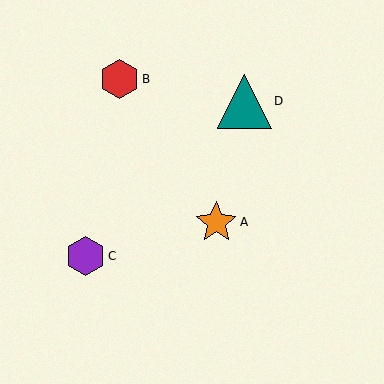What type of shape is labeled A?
Shape A is an orange star.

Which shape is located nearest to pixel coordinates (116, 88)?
The red hexagon (labeled B) at (119, 79) is nearest to that location.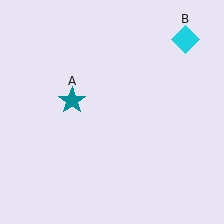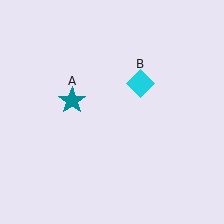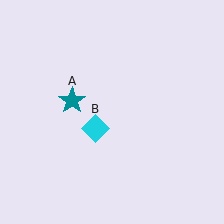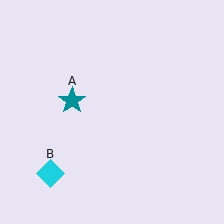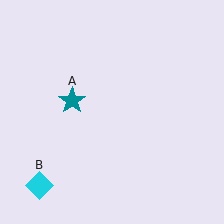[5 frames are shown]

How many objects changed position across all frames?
1 object changed position: cyan diamond (object B).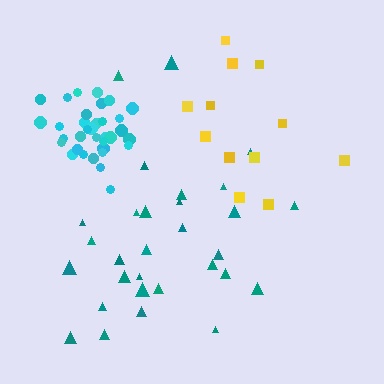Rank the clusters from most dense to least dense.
cyan, teal, yellow.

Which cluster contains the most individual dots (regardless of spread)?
Cyan (34).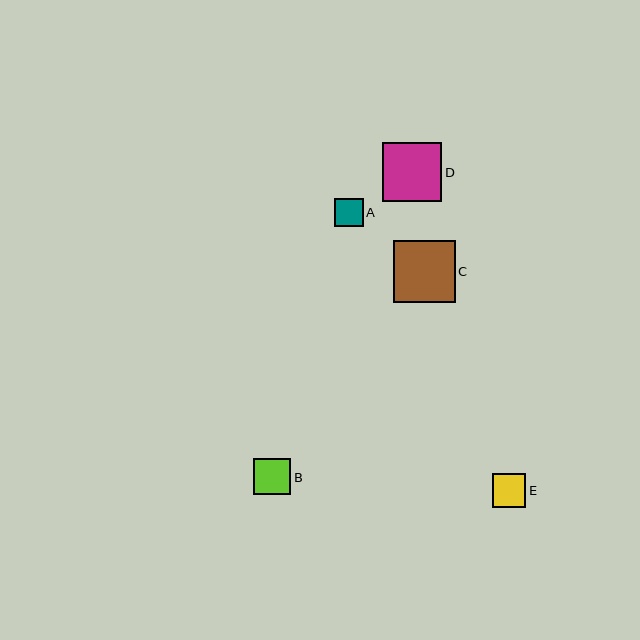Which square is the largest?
Square C is the largest with a size of approximately 62 pixels.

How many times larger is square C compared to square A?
Square C is approximately 2.2 times the size of square A.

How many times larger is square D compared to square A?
Square D is approximately 2.1 times the size of square A.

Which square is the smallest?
Square A is the smallest with a size of approximately 29 pixels.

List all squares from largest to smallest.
From largest to smallest: C, D, B, E, A.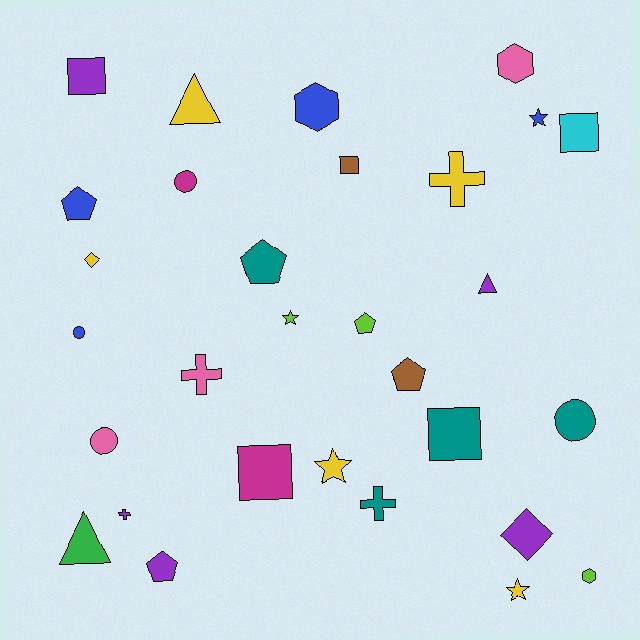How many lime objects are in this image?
There are 3 lime objects.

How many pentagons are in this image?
There are 5 pentagons.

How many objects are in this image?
There are 30 objects.